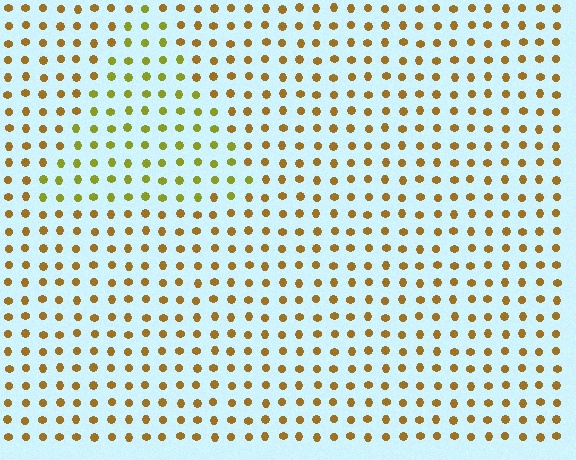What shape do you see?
I see a triangle.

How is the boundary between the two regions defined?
The boundary is defined purely by a slight shift in hue (about 31 degrees). Spacing, size, and orientation are identical on both sides.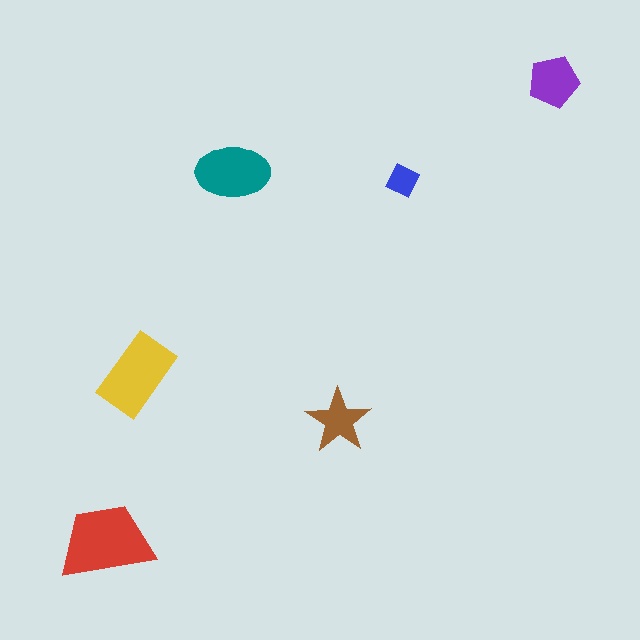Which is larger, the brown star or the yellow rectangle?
The yellow rectangle.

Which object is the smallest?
The blue diamond.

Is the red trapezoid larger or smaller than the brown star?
Larger.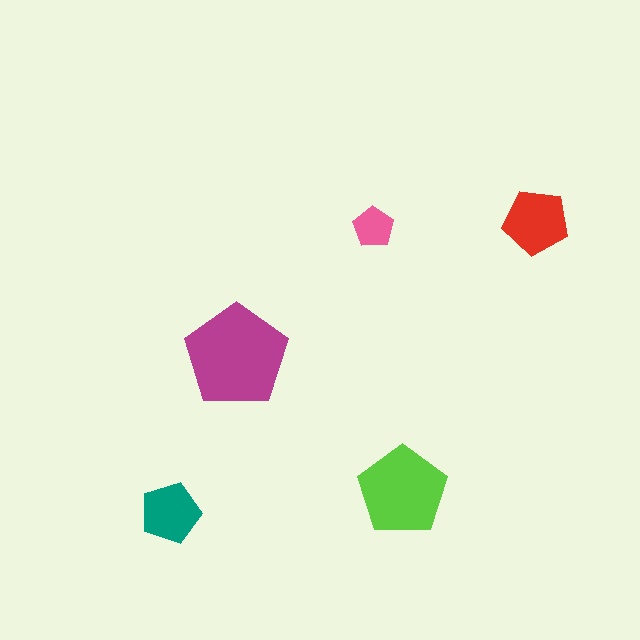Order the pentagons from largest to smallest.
the magenta one, the lime one, the red one, the teal one, the pink one.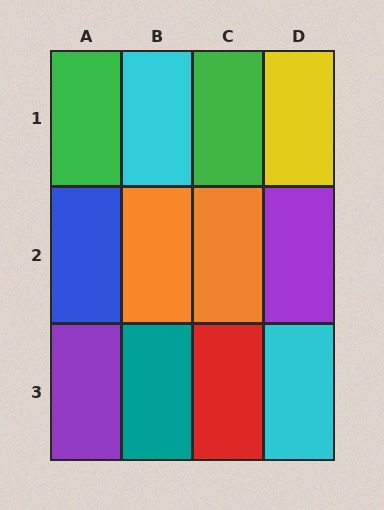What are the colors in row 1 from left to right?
Green, cyan, green, yellow.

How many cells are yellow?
1 cell is yellow.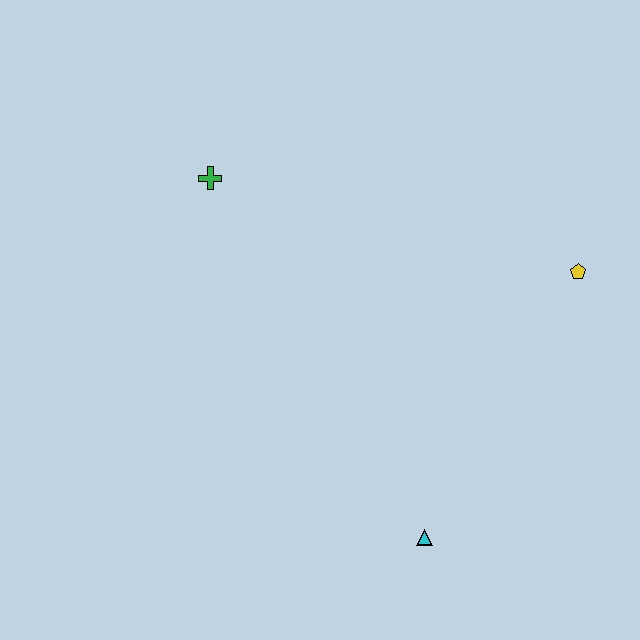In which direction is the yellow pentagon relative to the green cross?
The yellow pentagon is to the right of the green cross.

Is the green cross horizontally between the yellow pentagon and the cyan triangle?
No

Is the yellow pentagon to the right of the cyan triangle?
Yes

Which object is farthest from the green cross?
The cyan triangle is farthest from the green cross.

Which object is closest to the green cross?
The yellow pentagon is closest to the green cross.